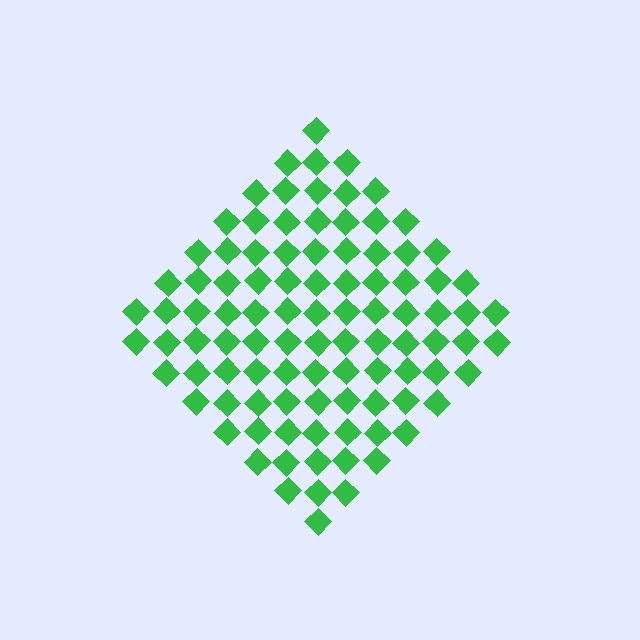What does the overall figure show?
The overall figure shows a diamond.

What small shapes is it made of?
It is made of small diamonds.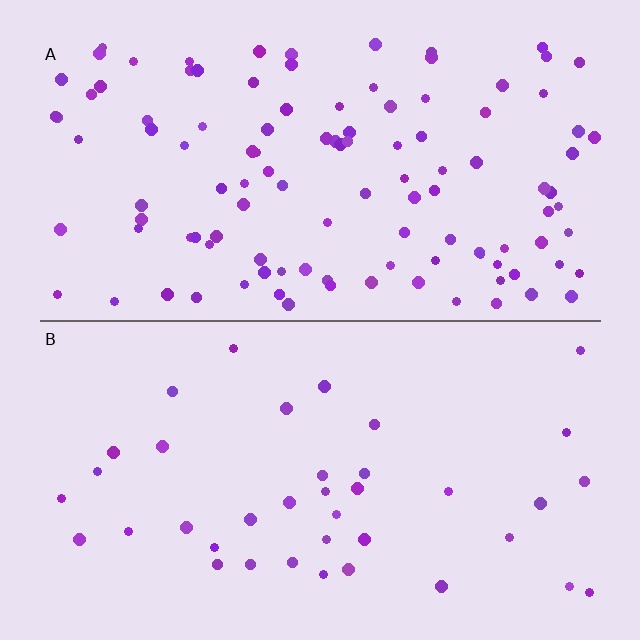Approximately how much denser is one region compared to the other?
Approximately 2.9× — region A over region B.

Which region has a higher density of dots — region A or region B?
A (the top).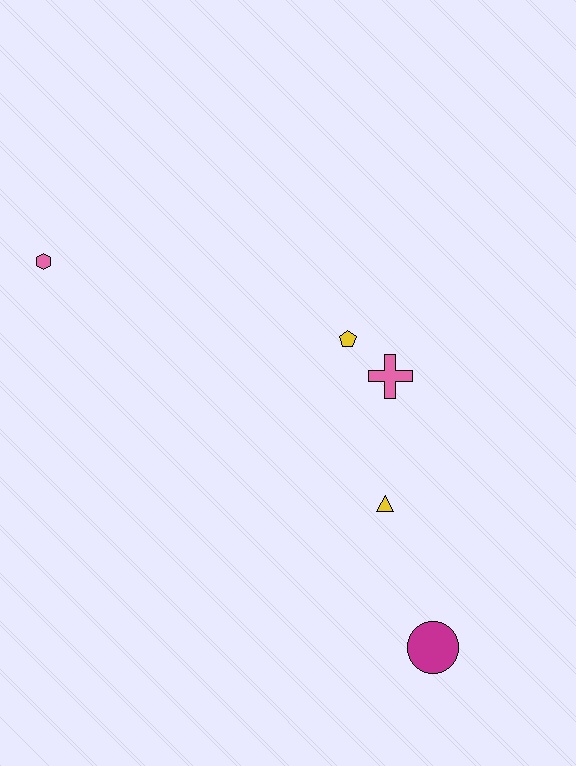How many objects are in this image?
There are 5 objects.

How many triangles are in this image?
There is 1 triangle.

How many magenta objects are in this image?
There is 1 magenta object.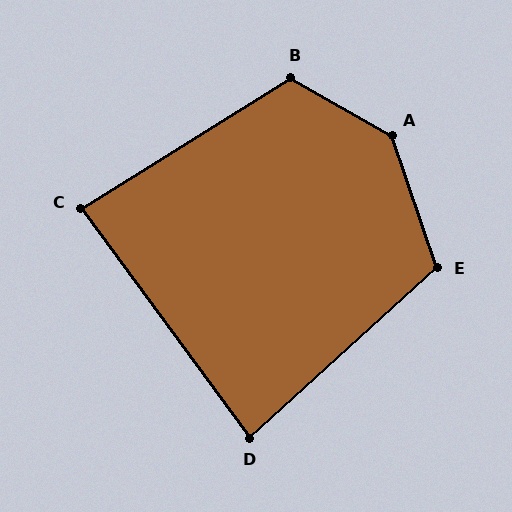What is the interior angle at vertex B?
Approximately 118 degrees (obtuse).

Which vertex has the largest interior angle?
A, at approximately 139 degrees.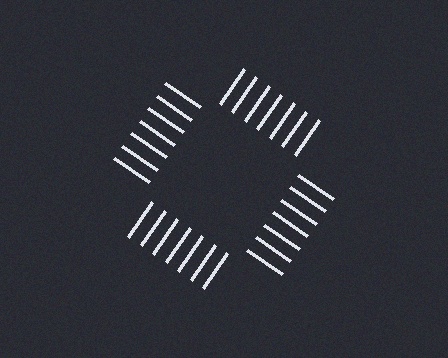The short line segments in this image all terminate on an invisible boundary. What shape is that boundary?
An illusory square — the line segments terminate on its edges but no continuous stroke is drawn.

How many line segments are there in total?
28 — 7 along each of the 4 edges.